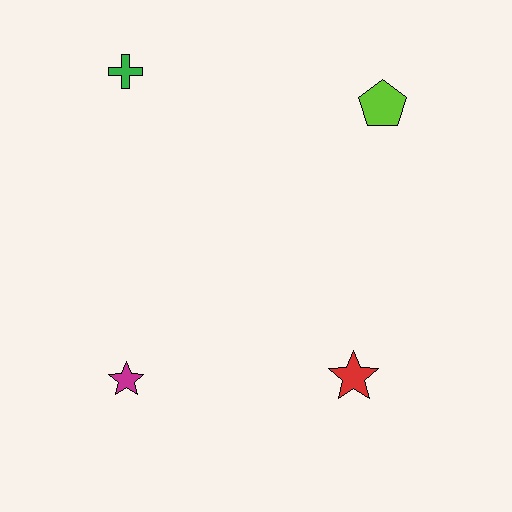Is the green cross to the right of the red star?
No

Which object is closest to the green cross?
The lime pentagon is closest to the green cross.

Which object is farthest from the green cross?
The red star is farthest from the green cross.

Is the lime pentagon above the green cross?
No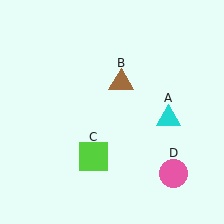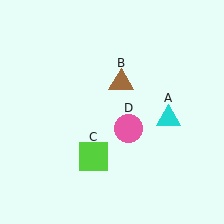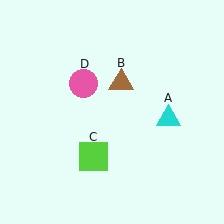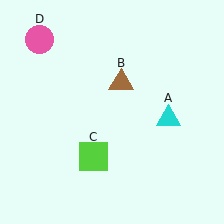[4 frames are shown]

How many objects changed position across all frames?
1 object changed position: pink circle (object D).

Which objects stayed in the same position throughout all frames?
Cyan triangle (object A) and brown triangle (object B) and lime square (object C) remained stationary.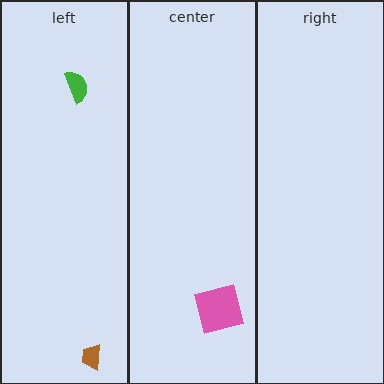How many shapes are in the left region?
2.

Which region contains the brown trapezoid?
The left region.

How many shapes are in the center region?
1.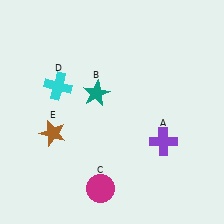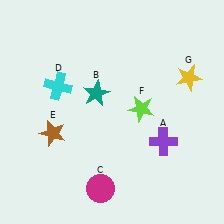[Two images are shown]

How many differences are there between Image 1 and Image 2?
There are 2 differences between the two images.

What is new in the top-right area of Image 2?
A lime star (F) was added in the top-right area of Image 2.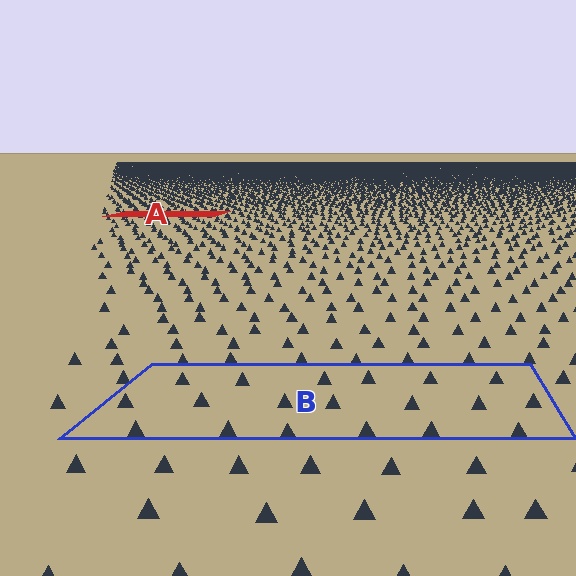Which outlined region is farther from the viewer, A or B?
Region A is farther from the viewer — the texture elements inside it appear smaller and more densely packed.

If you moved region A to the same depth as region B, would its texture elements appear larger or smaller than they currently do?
They would appear larger. At a closer depth, the same texture elements are projected at a bigger on-screen size.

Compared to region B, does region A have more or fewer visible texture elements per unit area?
Region A has more texture elements per unit area — they are packed more densely because it is farther away.